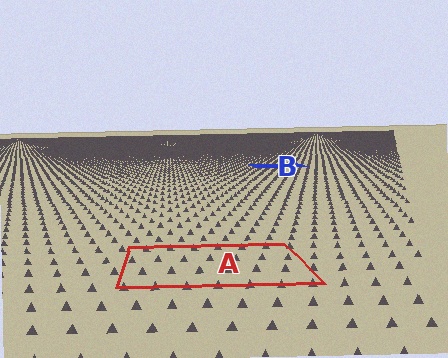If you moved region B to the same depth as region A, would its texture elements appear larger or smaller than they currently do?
They would appear larger. At a closer depth, the same texture elements are projected at a bigger on-screen size.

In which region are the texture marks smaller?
The texture marks are smaller in region B, because it is farther away.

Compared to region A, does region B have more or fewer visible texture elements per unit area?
Region B has more texture elements per unit area — they are packed more densely because it is farther away.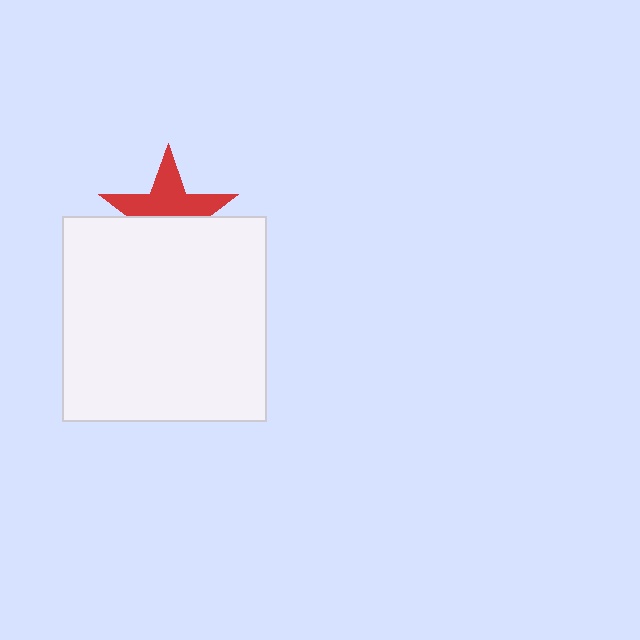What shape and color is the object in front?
The object in front is a white square.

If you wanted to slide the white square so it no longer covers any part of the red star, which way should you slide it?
Slide it down — that is the most direct way to separate the two shapes.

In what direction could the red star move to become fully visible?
The red star could move up. That would shift it out from behind the white square entirely.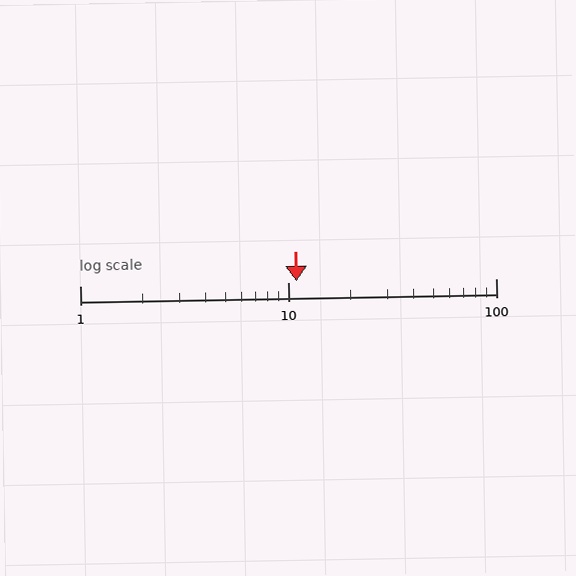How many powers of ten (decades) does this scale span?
The scale spans 2 decades, from 1 to 100.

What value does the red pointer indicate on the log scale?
The pointer indicates approximately 11.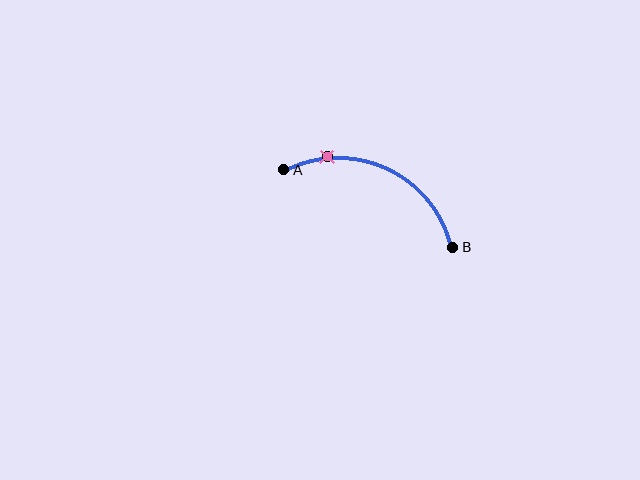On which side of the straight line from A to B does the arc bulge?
The arc bulges above the straight line connecting A and B.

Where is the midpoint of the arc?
The arc midpoint is the point on the curve farthest from the straight line joining A and B. It sits above that line.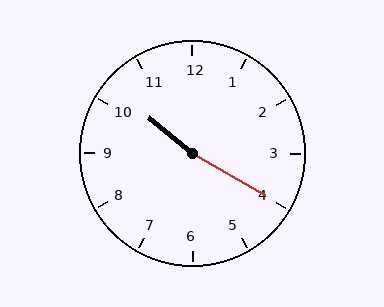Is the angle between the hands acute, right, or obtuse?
It is obtuse.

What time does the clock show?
10:20.